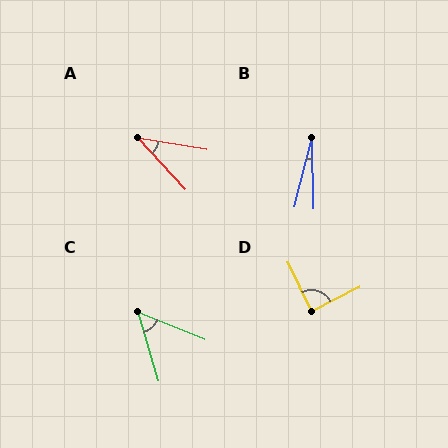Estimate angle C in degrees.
Approximately 51 degrees.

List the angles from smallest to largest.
B (15°), A (37°), C (51°), D (89°).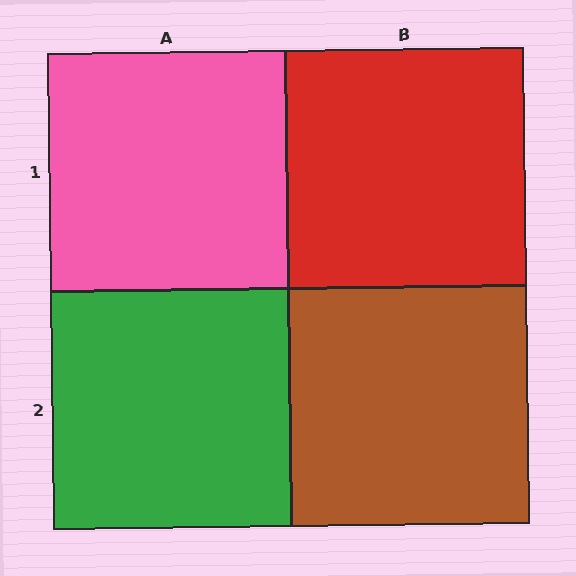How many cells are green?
1 cell is green.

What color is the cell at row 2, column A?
Green.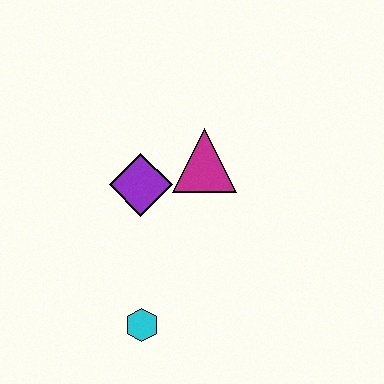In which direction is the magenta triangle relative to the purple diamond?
The magenta triangle is to the right of the purple diamond.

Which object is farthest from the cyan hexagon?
The magenta triangle is farthest from the cyan hexagon.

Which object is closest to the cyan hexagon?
The purple diamond is closest to the cyan hexagon.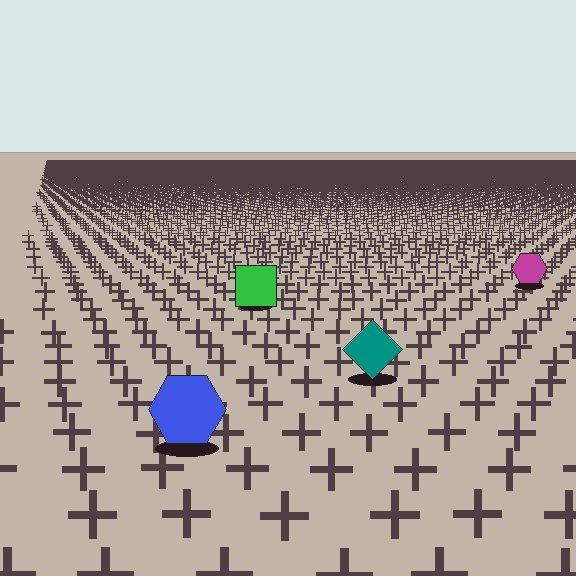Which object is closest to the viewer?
The blue hexagon is closest. The texture marks near it are larger and more spread out.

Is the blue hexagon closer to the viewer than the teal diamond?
Yes. The blue hexagon is closer — you can tell from the texture gradient: the ground texture is coarser near it.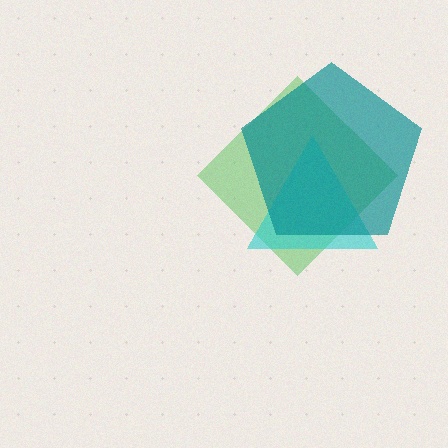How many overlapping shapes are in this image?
There are 3 overlapping shapes in the image.